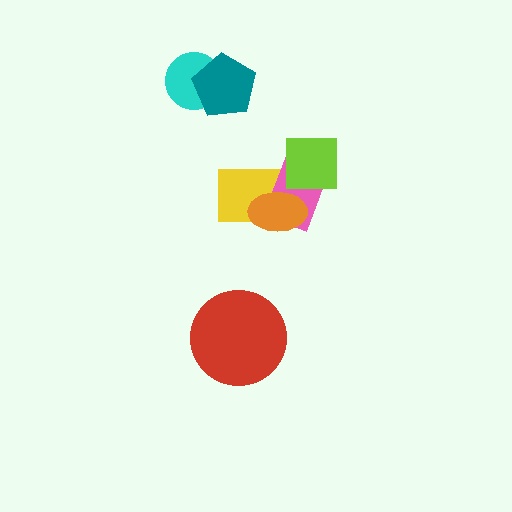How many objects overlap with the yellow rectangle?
3 objects overlap with the yellow rectangle.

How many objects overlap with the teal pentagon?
1 object overlaps with the teal pentagon.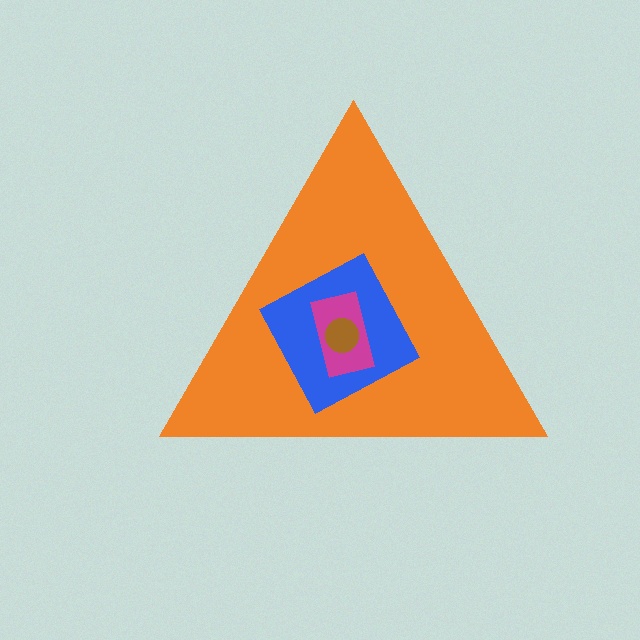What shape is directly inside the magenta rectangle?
The brown circle.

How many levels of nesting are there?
4.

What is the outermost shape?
The orange triangle.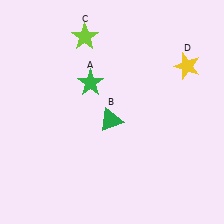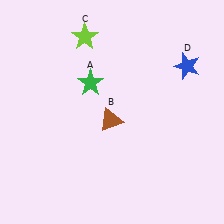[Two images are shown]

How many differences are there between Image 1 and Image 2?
There are 2 differences between the two images.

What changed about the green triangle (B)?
In Image 1, B is green. In Image 2, it changed to brown.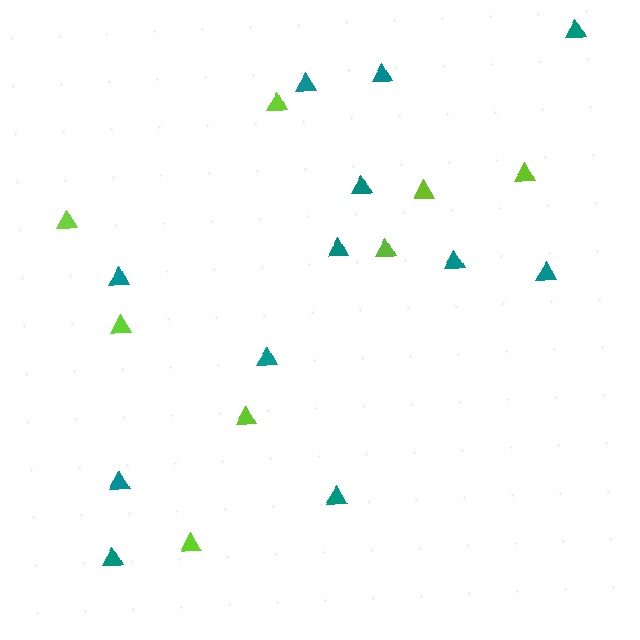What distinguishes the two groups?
There are 2 groups: one group of teal triangles (12) and one group of lime triangles (8).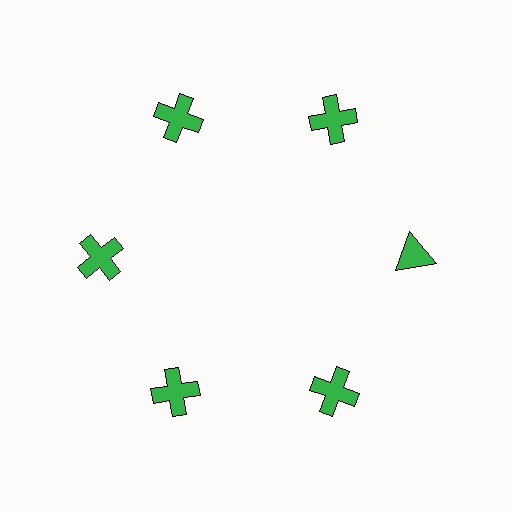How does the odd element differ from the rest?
It has a different shape: triangle instead of cross.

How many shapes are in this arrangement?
There are 6 shapes arranged in a ring pattern.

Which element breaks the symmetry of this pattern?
The green triangle at roughly the 3 o'clock position breaks the symmetry. All other shapes are green crosses.